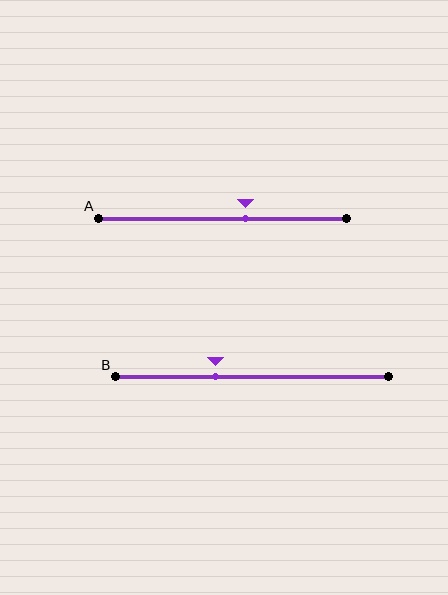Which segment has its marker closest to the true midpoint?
Segment A has its marker closest to the true midpoint.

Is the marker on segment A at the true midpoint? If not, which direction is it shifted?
No, the marker on segment A is shifted to the right by about 9% of the segment length.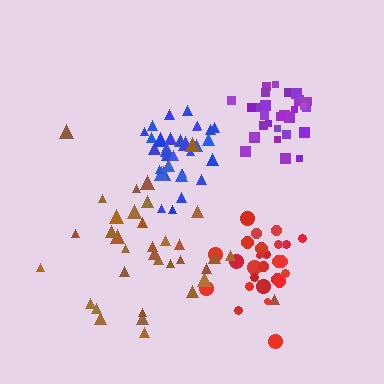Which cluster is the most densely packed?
Purple.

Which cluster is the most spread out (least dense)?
Brown.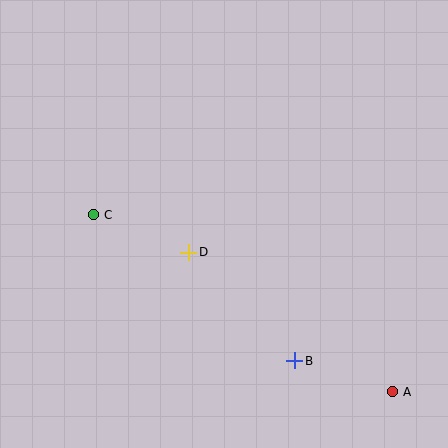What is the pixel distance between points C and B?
The distance between C and B is 249 pixels.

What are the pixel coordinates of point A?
Point A is at (393, 392).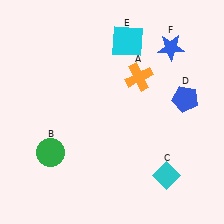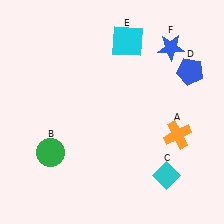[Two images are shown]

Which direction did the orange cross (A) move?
The orange cross (A) moved down.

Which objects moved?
The objects that moved are: the orange cross (A), the blue pentagon (D).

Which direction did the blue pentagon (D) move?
The blue pentagon (D) moved up.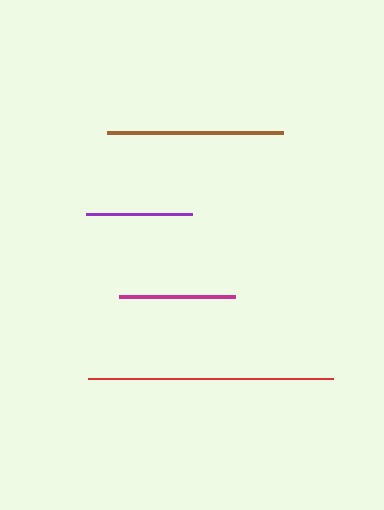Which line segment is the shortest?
The purple line is the shortest at approximately 106 pixels.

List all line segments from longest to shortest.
From longest to shortest: red, brown, magenta, purple.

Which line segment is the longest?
The red line is the longest at approximately 245 pixels.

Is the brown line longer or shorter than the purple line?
The brown line is longer than the purple line.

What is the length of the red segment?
The red segment is approximately 245 pixels long.